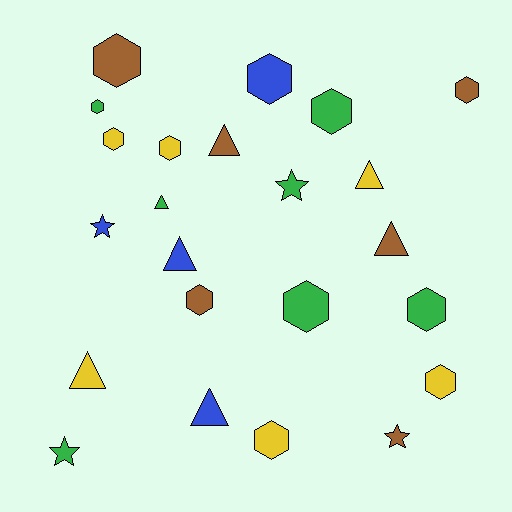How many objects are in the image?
There are 23 objects.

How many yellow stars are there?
There are no yellow stars.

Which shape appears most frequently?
Hexagon, with 12 objects.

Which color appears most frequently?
Green, with 7 objects.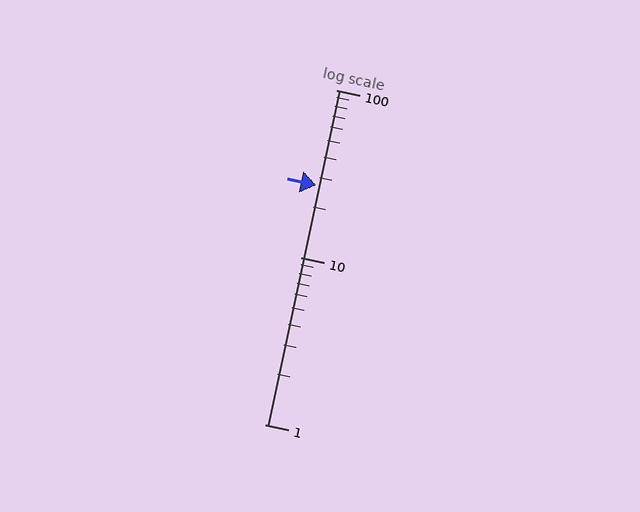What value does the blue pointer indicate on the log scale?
The pointer indicates approximately 27.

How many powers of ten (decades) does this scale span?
The scale spans 2 decades, from 1 to 100.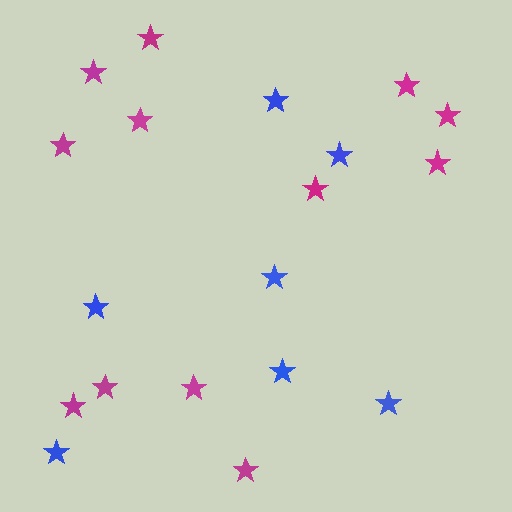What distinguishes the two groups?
There are 2 groups: one group of blue stars (7) and one group of magenta stars (12).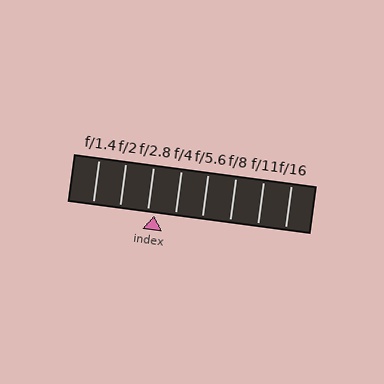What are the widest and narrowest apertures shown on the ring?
The widest aperture shown is f/1.4 and the narrowest is f/16.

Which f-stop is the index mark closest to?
The index mark is closest to f/2.8.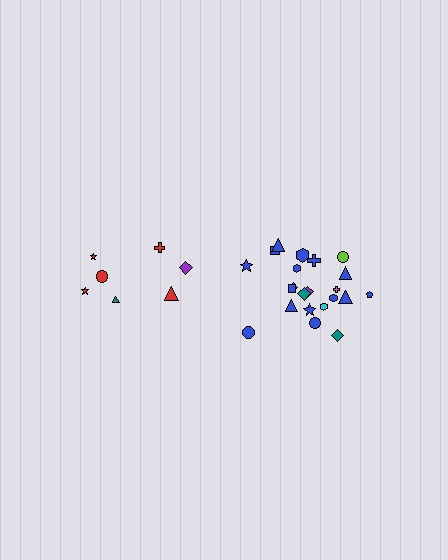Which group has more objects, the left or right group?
The right group.